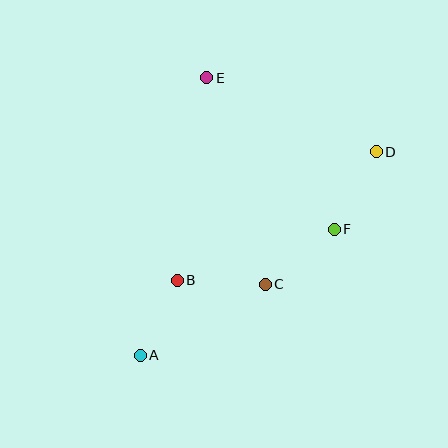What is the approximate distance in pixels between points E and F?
The distance between E and F is approximately 198 pixels.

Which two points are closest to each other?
Points A and B are closest to each other.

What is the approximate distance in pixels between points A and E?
The distance between A and E is approximately 285 pixels.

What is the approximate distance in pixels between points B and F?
The distance between B and F is approximately 165 pixels.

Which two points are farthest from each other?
Points A and D are farthest from each other.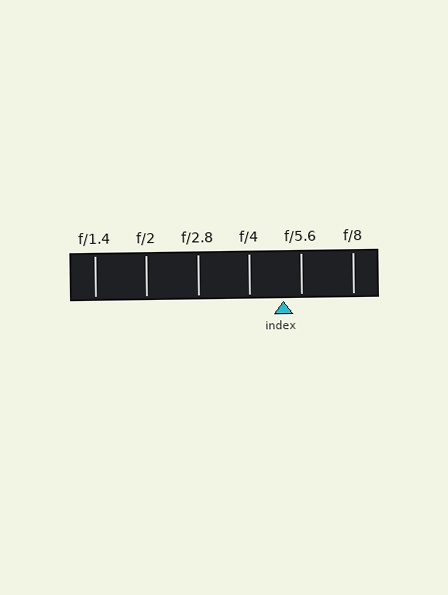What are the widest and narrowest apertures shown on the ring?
The widest aperture shown is f/1.4 and the narrowest is f/8.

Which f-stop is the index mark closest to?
The index mark is closest to f/5.6.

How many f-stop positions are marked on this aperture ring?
There are 6 f-stop positions marked.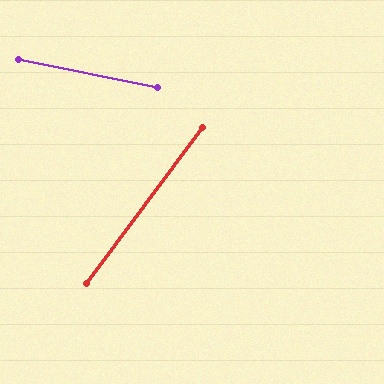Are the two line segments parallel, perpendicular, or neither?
Neither parallel nor perpendicular — they differ by about 65°.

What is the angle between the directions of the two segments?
Approximately 65 degrees.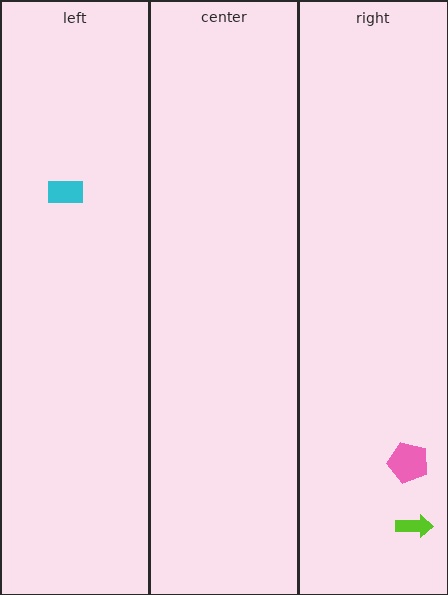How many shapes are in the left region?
1.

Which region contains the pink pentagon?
The right region.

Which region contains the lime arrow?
The right region.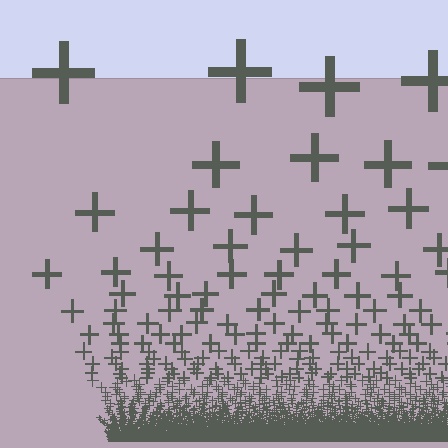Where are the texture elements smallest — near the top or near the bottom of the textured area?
Near the bottom.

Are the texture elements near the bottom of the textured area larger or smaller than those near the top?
Smaller. The gradient is inverted — elements near the bottom are smaller and denser.